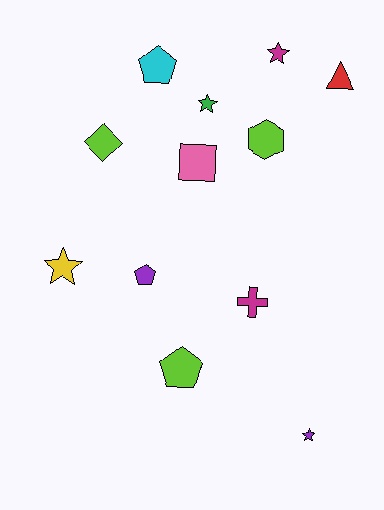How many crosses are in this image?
There is 1 cross.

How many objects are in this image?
There are 12 objects.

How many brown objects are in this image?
There are no brown objects.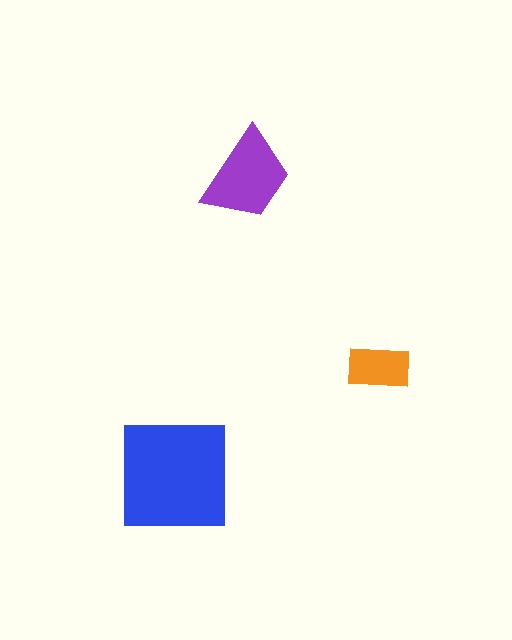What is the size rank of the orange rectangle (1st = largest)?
3rd.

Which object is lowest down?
The blue square is bottommost.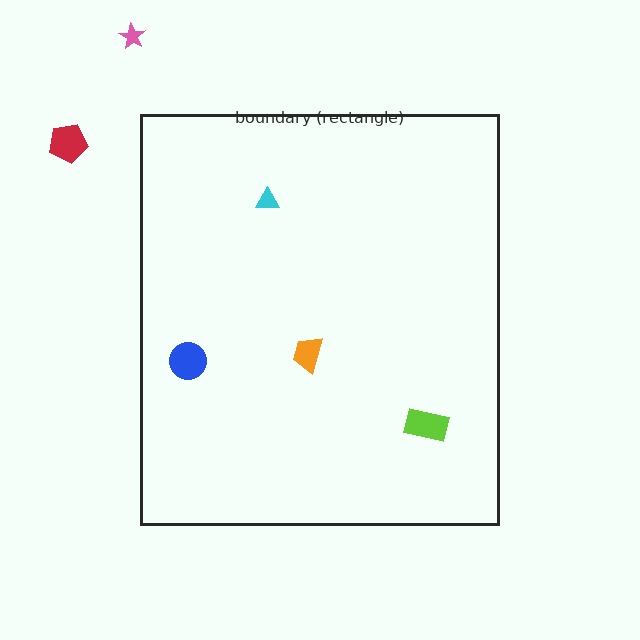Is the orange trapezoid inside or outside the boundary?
Inside.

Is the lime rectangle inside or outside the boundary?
Inside.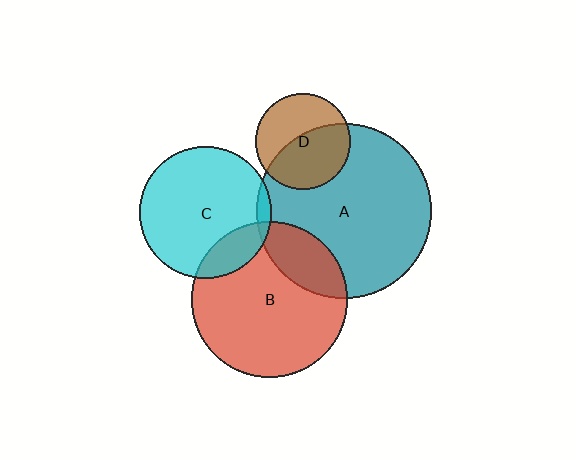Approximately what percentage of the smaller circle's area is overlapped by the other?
Approximately 20%.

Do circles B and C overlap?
Yes.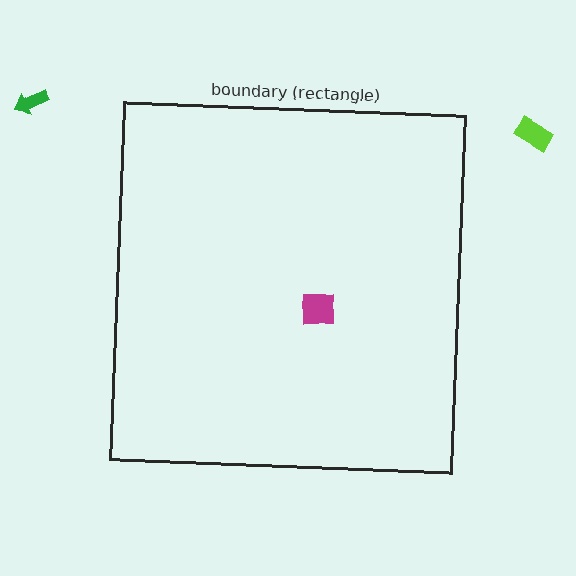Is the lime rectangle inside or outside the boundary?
Outside.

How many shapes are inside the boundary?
1 inside, 2 outside.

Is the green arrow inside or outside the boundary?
Outside.